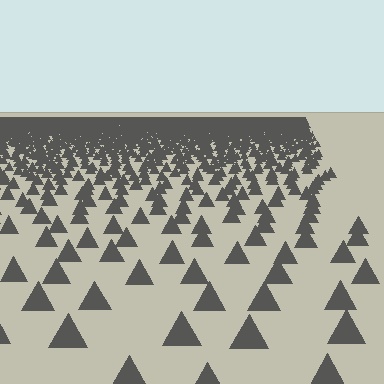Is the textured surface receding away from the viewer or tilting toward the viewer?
The surface is receding away from the viewer. Texture elements get smaller and denser toward the top.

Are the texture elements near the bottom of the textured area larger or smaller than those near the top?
Larger. Near the bottom, elements are closer to the viewer and appear at a bigger on-screen size.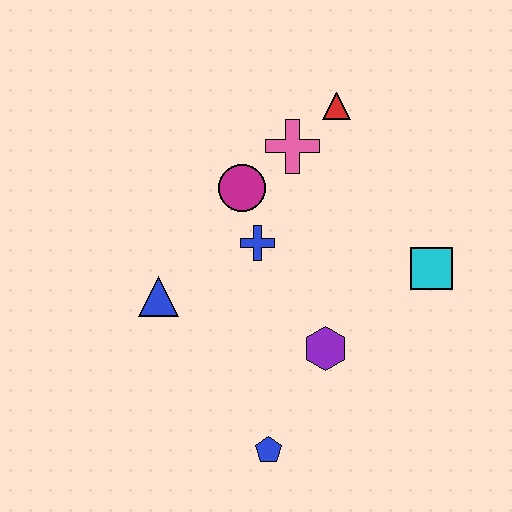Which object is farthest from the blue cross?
The blue pentagon is farthest from the blue cross.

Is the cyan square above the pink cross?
No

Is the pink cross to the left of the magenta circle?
No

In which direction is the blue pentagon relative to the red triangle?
The blue pentagon is below the red triangle.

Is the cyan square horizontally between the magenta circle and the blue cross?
No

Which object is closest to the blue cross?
The magenta circle is closest to the blue cross.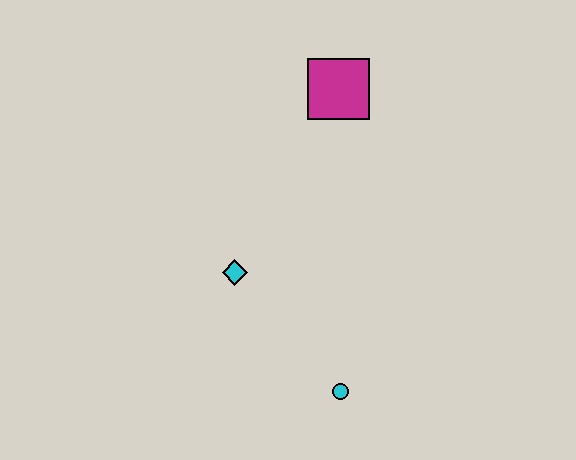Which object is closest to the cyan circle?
The cyan diamond is closest to the cyan circle.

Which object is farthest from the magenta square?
The cyan circle is farthest from the magenta square.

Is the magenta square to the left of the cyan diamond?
No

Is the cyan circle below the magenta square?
Yes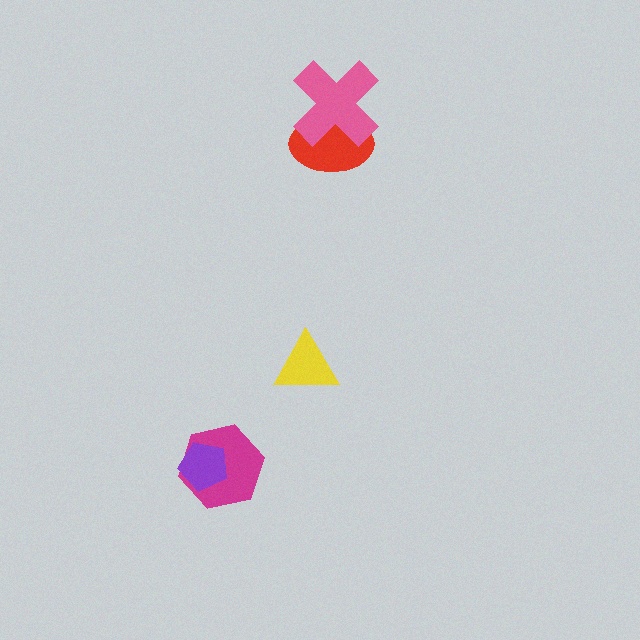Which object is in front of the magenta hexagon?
The purple pentagon is in front of the magenta hexagon.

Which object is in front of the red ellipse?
The pink cross is in front of the red ellipse.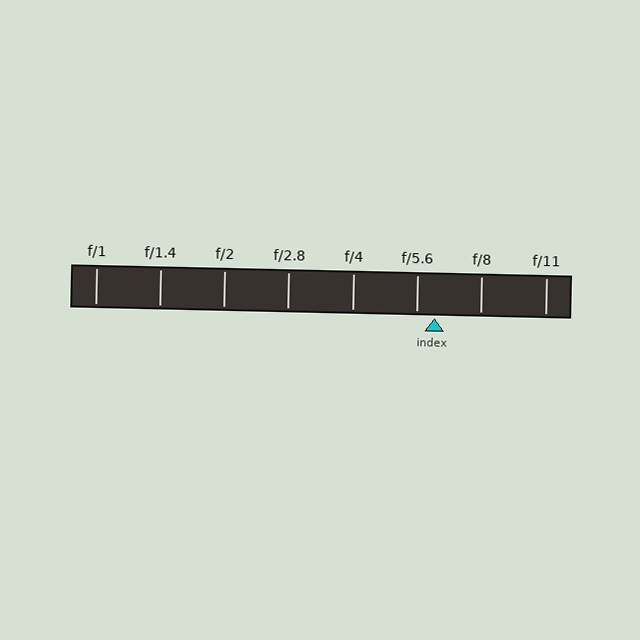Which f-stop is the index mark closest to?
The index mark is closest to f/5.6.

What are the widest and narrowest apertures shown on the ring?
The widest aperture shown is f/1 and the narrowest is f/11.